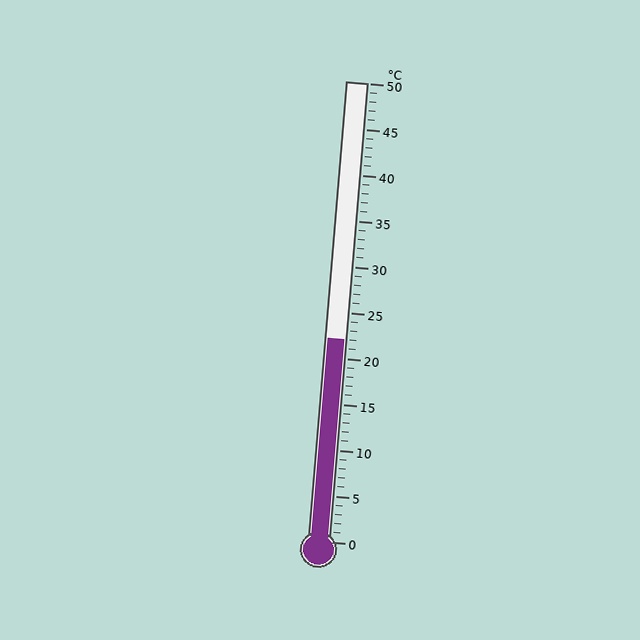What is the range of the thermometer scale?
The thermometer scale ranges from 0°C to 50°C.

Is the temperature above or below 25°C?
The temperature is below 25°C.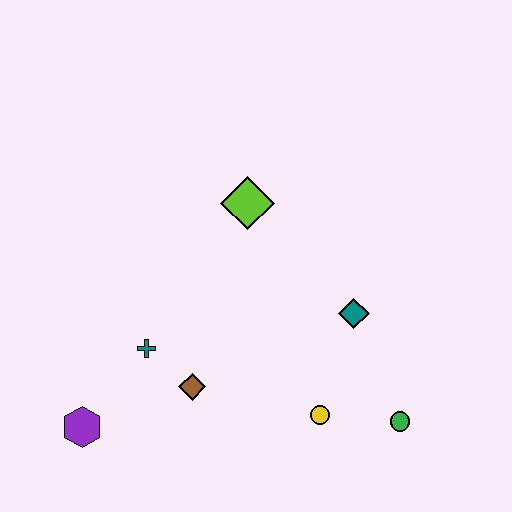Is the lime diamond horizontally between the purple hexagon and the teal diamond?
Yes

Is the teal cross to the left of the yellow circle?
Yes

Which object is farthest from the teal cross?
The green circle is farthest from the teal cross.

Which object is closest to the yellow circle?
The green circle is closest to the yellow circle.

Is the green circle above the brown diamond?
No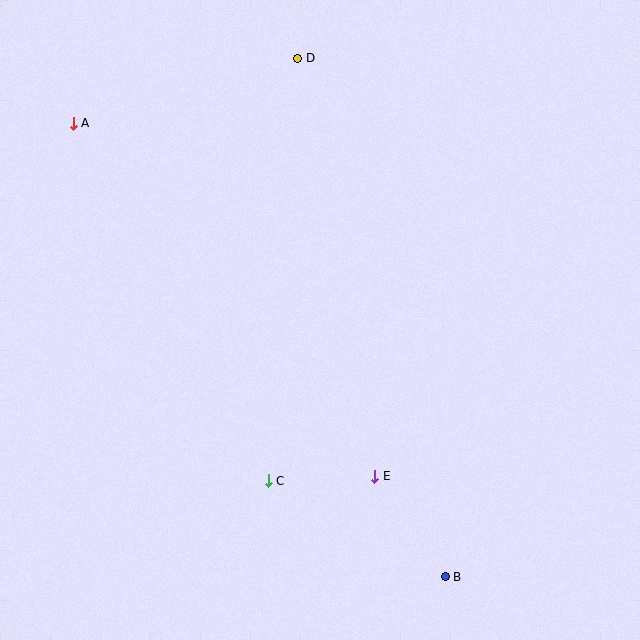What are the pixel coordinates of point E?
Point E is at (375, 476).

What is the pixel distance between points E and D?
The distance between E and D is 425 pixels.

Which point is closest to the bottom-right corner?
Point B is closest to the bottom-right corner.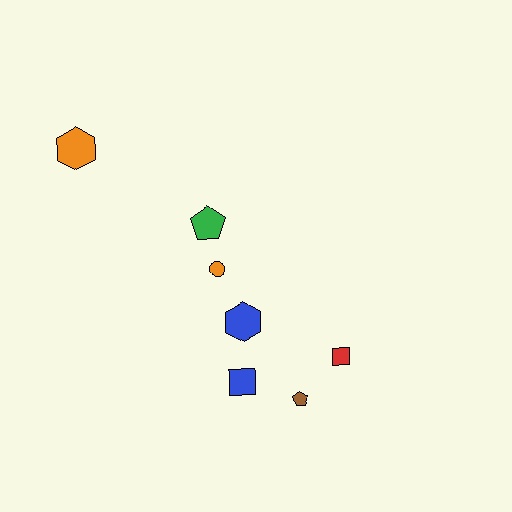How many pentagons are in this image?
There are 2 pentagons.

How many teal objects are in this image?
There are no teal objects.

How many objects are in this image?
There are 7 objects.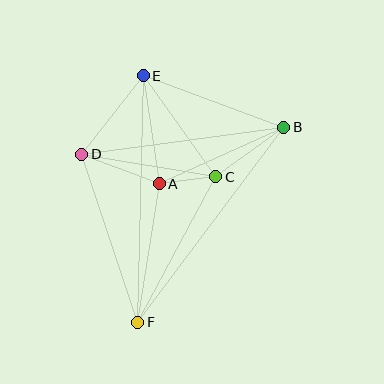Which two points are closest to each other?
Points A and C are closest to each other.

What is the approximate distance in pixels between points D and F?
The distance between D and F is approximately 177 pixels.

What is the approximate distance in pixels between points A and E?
The distance between A and E is approximately 109 pixels.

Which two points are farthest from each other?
Points E and F are farthest from each other.